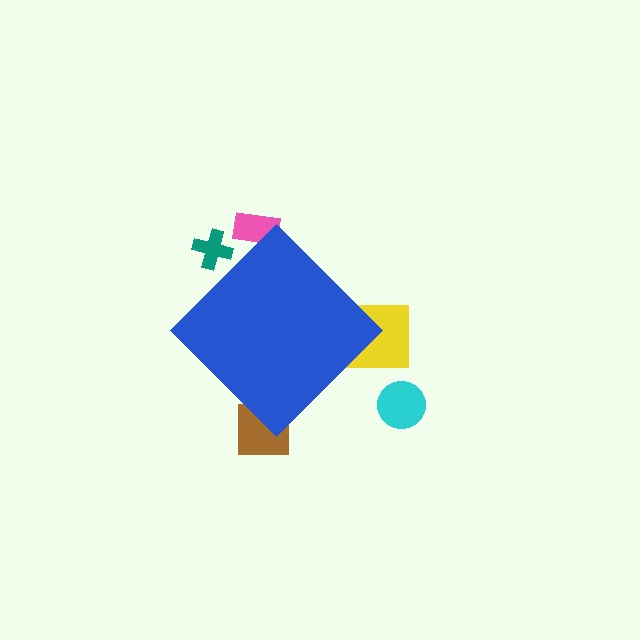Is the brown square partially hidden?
Yes, the brown square is partially hidden behind the blue diamond.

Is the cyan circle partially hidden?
No, the cyan circle is fully visible.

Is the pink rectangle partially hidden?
Yes, the pink rectangle is partially hidden behind the blue diamond.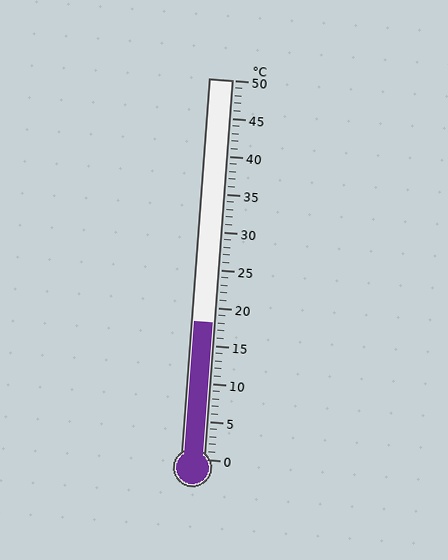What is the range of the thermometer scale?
The thermometer scale ranges from 0°C to 50°C.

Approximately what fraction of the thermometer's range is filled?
The thermometer is filled to approximately 35% of its range.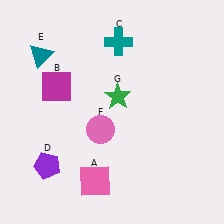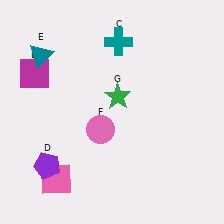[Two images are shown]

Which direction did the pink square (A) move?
The pink square (A) moved left.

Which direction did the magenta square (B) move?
The magenta square (B) moved left.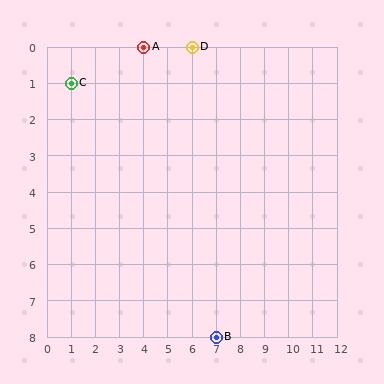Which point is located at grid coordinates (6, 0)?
Point D is at (6, 0).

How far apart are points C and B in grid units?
Points C and B are 6 columns and 7 rows apart (about 9.2 grid units diagonally).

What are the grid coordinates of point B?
Point B is at grid coordinates (7, 8).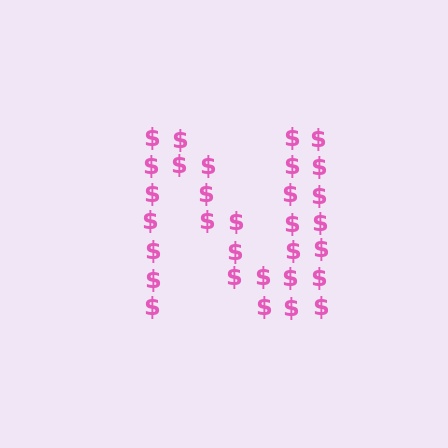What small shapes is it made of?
It is made of small dollar signs.